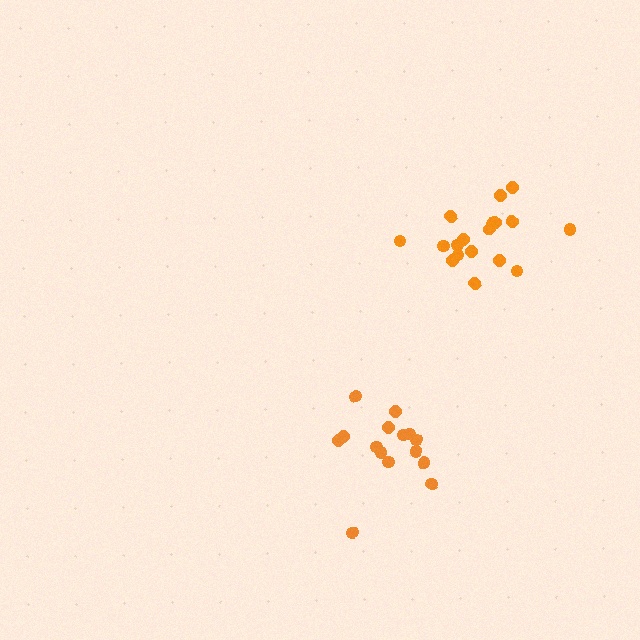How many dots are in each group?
Group 1: 16 dots, Group 2: 18 dots (34 total).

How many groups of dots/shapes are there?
There are 2 groups.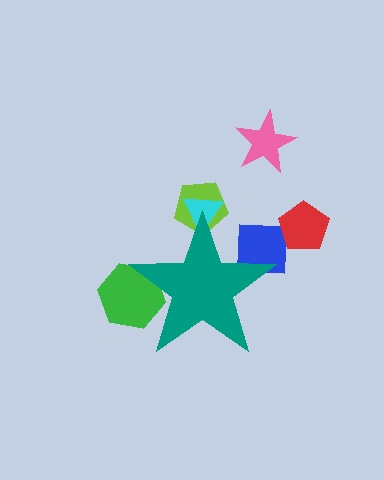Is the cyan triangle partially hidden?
Yes, the cyan triangle is partially hidden behind the teal star.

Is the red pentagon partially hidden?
No, the red pentagon is fully visible.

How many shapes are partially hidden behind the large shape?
4 shapes are partially hidden.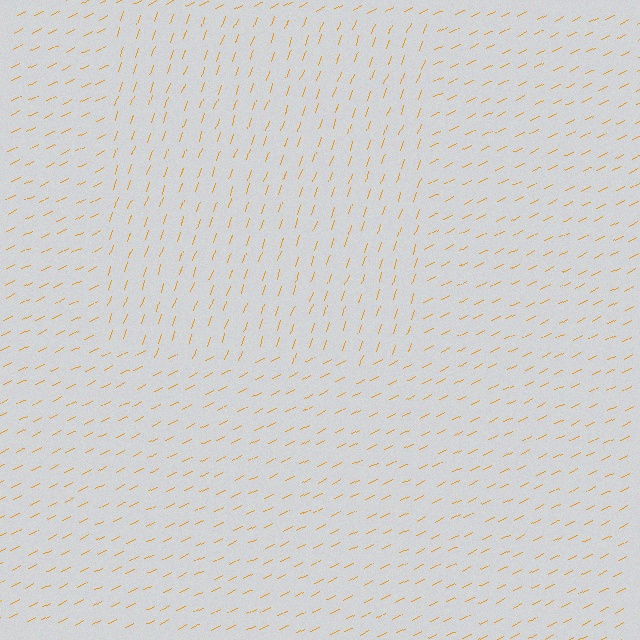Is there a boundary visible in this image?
Yes, there is a texture boundary formed by a change in line orientation.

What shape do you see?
I see a rectangle.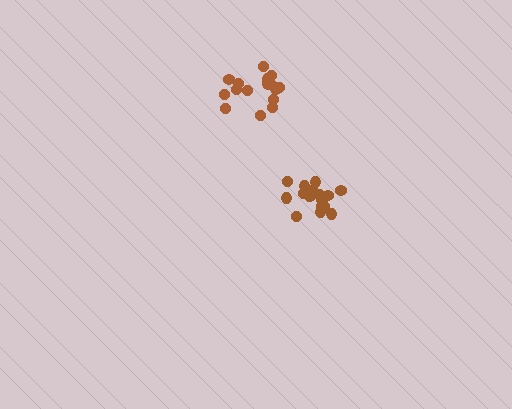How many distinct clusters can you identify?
There are 2 distinct clusters.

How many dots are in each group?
Group 1: 19 dots, Group 2: 17 dots (36 total).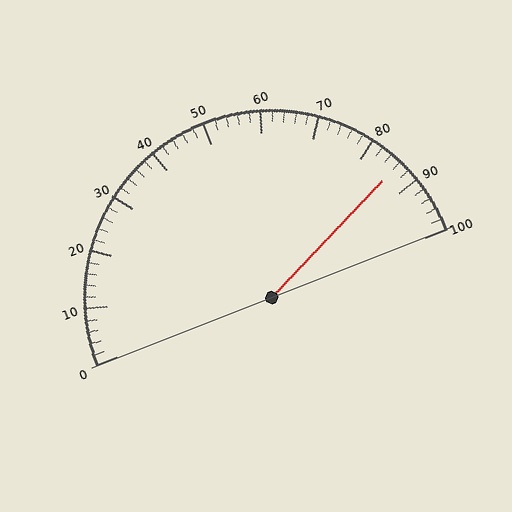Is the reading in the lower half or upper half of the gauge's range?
The reading is in the upper half of the range (0 to 100).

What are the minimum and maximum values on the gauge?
The gauge ranges from 0 to 100.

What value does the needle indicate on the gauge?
The needle indicates approximately 86.